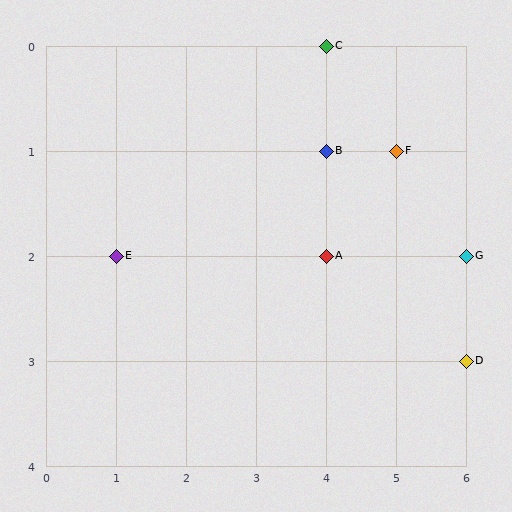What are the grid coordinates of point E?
Point E is at grid coordinates (1, 2).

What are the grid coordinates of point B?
Point B is at grid coordinates (4, 1).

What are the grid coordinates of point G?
Point G is at grid coordinates (6, 2).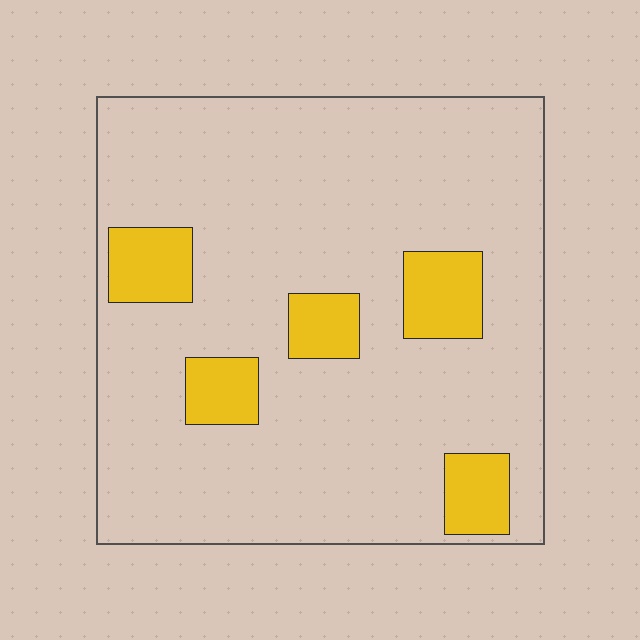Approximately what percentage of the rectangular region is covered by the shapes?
Approximately 15%.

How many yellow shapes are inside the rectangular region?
5.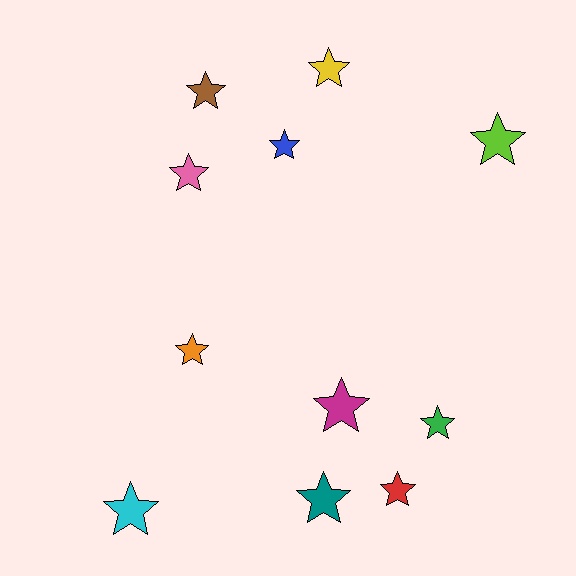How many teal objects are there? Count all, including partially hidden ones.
There is 1 teal object.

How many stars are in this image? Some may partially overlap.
There are 11 stars.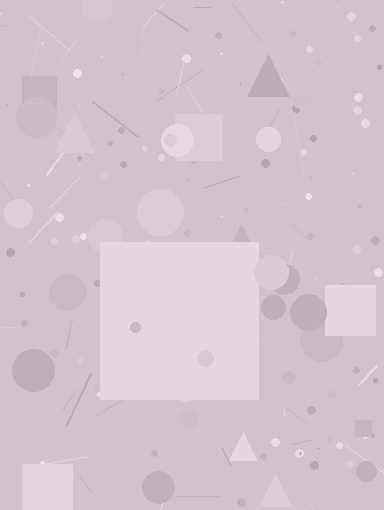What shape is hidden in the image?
A square is hidden in the image.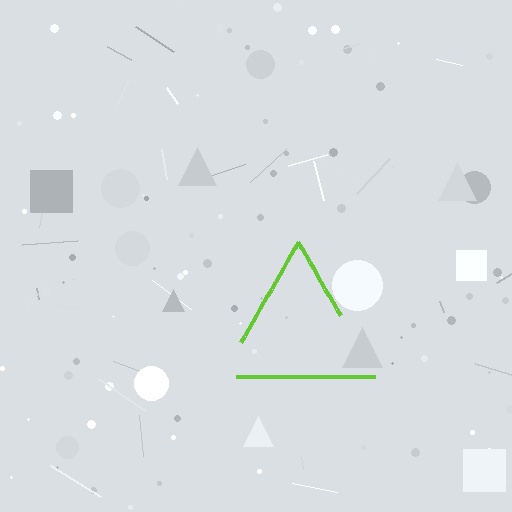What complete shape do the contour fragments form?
The contour fragments form a triangle.